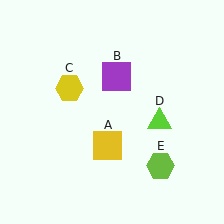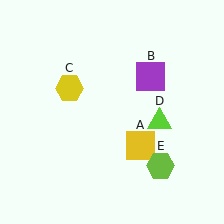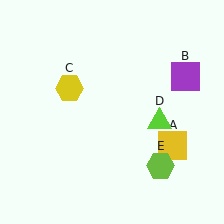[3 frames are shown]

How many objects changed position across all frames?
2 objects changed position: yellow square (object A), purple square (object B).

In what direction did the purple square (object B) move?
The purple square (object B) moved right.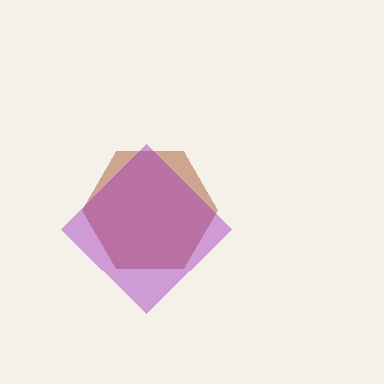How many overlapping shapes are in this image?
There are 2 overlapping shapes in the image.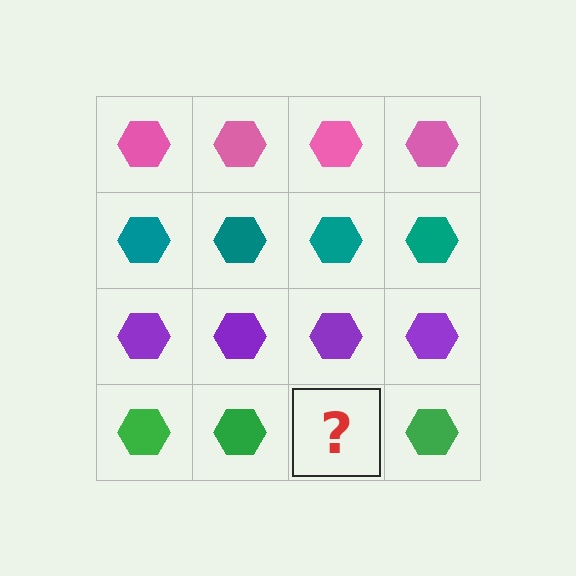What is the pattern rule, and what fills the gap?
The rule is that each row has a consistent color. The gap should be filled with a green hexagon.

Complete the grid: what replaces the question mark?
The question mark should be replaced with a green hexagon.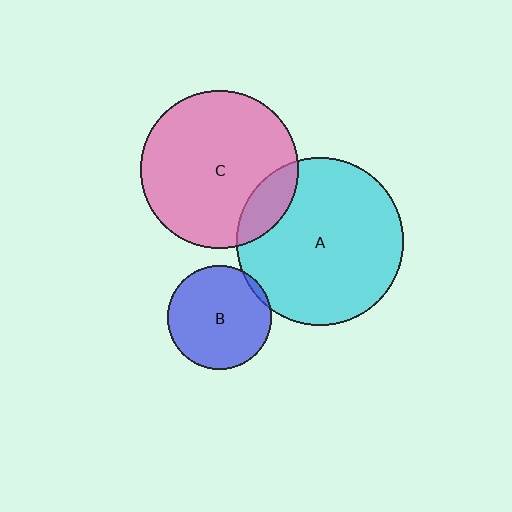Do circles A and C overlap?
Yes.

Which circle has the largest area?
Circle A (cyan).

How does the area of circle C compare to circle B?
Approximately 2.3 times.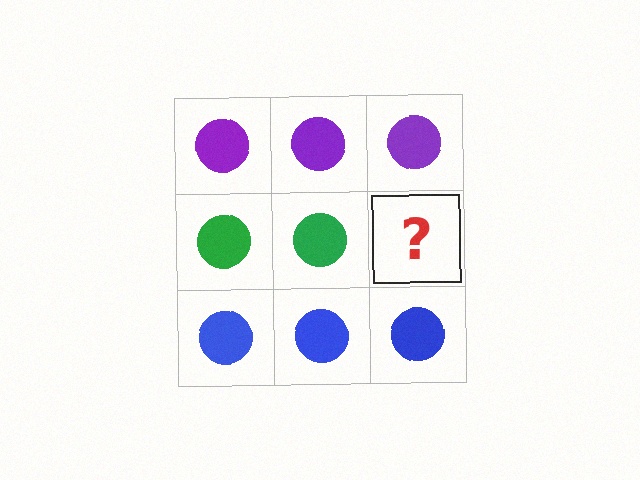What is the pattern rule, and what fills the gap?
The rule is that each row has a consistent color. The gap should be filled with a green circle.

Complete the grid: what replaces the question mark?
The question mark should be replaced with a green circle.